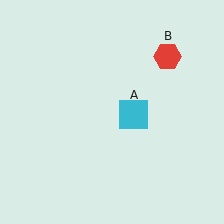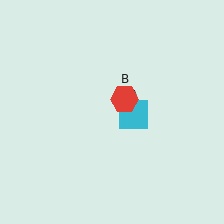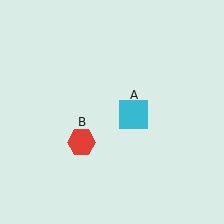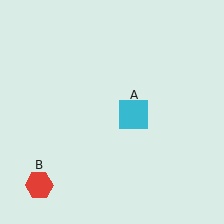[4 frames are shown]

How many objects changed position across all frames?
1 object changed position: red hexagon (object B).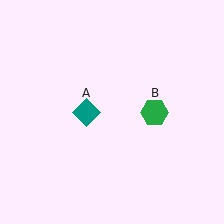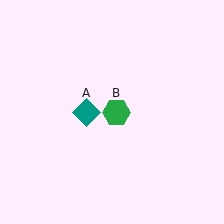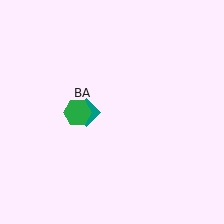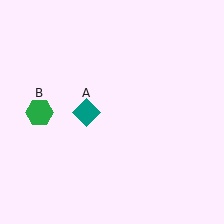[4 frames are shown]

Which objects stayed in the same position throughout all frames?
Teal diamond (object A) remained stationary.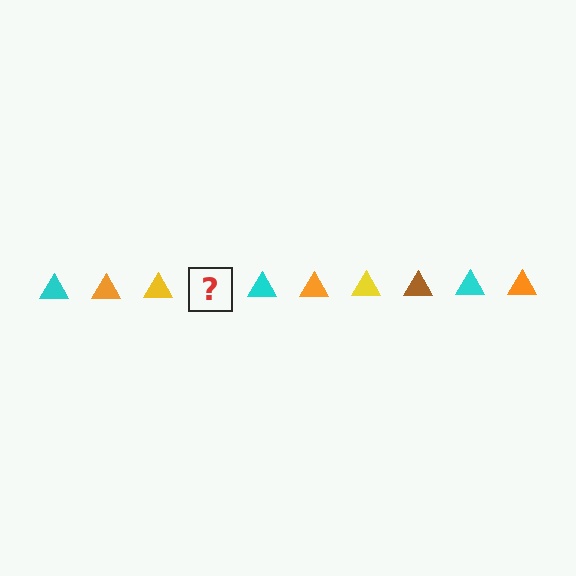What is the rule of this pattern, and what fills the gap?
The rule is that the pattern cycles through cyan, orange, yellow, brown triangles. The gap should be filled with a brown triangle.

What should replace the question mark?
The question mark should be replaced with a brown triangle.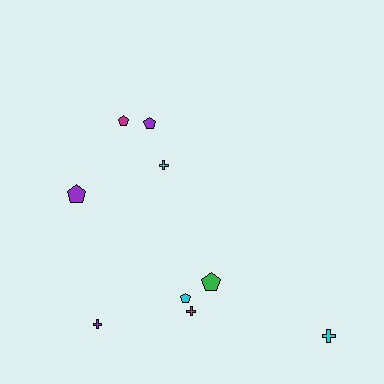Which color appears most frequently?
Purple, with 3 objects.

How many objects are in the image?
There are 9 objects.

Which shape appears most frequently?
Pentagon, with 5 objects.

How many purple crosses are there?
There is 1 purple cross.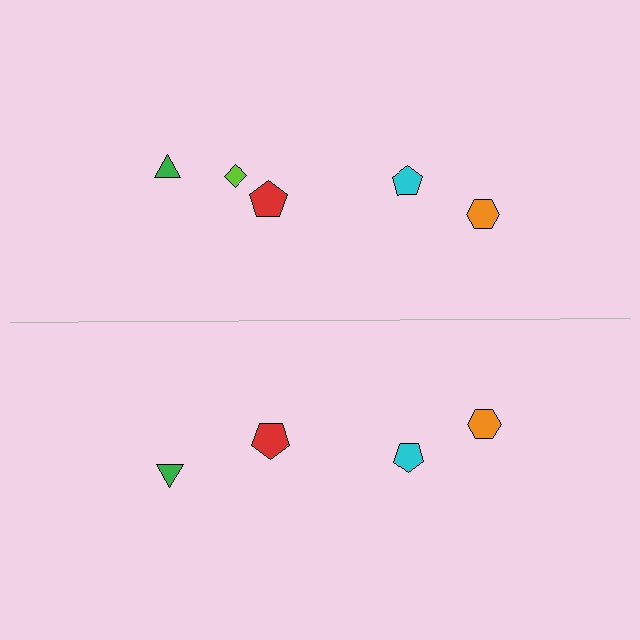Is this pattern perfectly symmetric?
No, the pattern is not perfectly symmetric. A lime diamond is missing from the bottom side.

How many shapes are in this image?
There are 9 shapes in this image.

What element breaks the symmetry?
A lime diamond is missing from the bottom side.